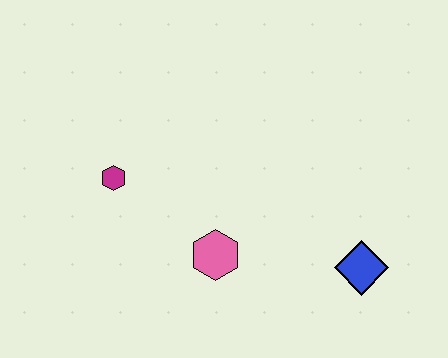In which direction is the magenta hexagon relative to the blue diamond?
The magenta hexagon is to the left of the blue diamond.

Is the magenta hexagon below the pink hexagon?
No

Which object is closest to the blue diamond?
The pink hexagon is closest to the blue diamond.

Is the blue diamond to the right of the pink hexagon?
Yes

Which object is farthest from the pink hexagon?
The blue diamond is farthest from the pink hexagon.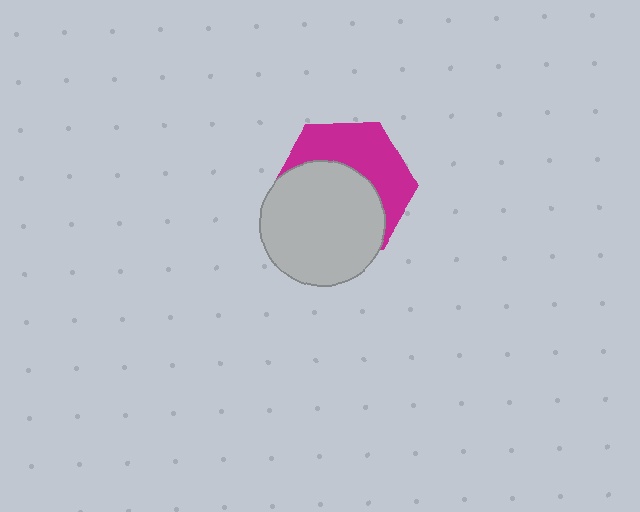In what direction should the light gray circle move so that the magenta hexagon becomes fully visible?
The light gray circle should move down. That is the shortest direction to clear the overlap and leave the magenta hexagon fully visible.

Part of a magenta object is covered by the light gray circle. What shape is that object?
It is a hexagon.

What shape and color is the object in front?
The object in front is a light gray circle.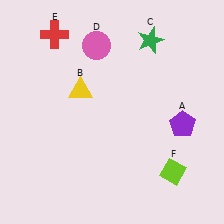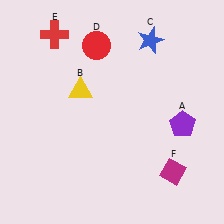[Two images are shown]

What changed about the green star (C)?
In Image 1, C is green. In Image 2, it changed to blue.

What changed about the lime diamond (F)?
In Image 1, F is lime. In Image 2, it changed to magenta.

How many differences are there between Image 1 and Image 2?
There are 3 differences between the two images.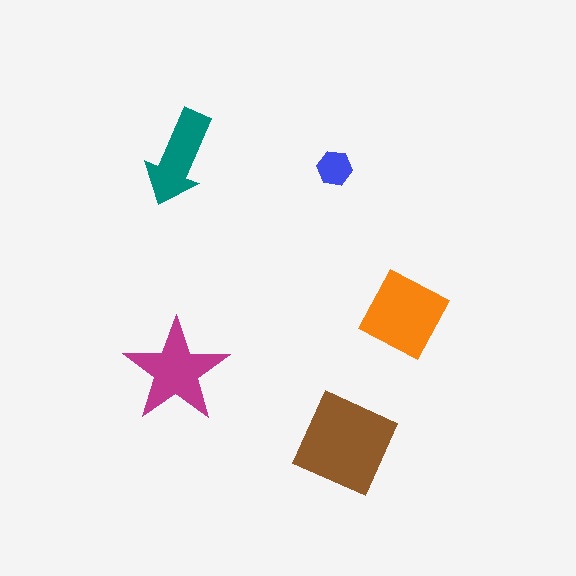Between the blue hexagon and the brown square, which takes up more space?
The brown square.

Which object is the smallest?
The blue hexagon.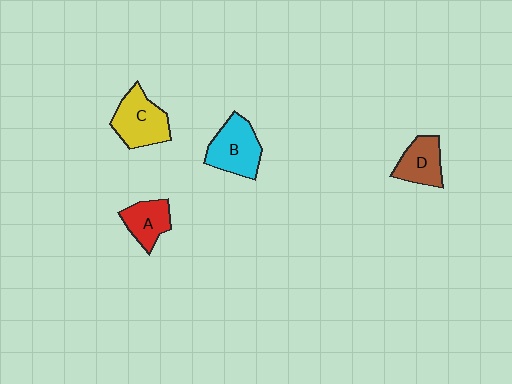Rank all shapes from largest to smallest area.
From largest to smallest: C (yellow), B (cyan), D (brown), A (red).